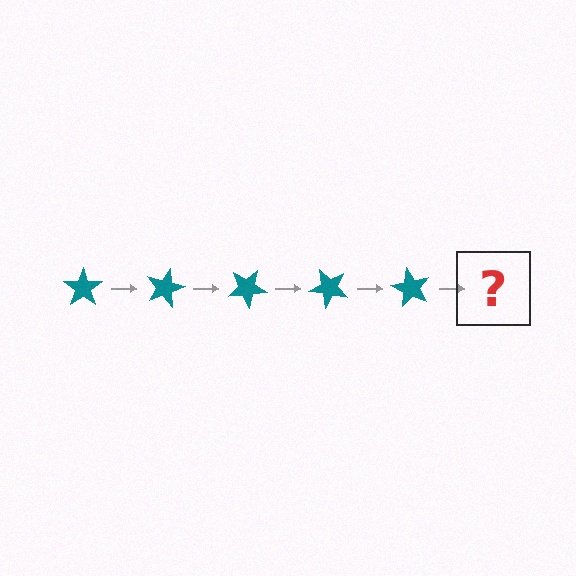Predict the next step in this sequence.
The next step is a teal star rotated 75 degrees.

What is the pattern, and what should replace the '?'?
The pattern is that the star rotates 15 degrees each step. The '?' should be a teal star rotated 75 degrees.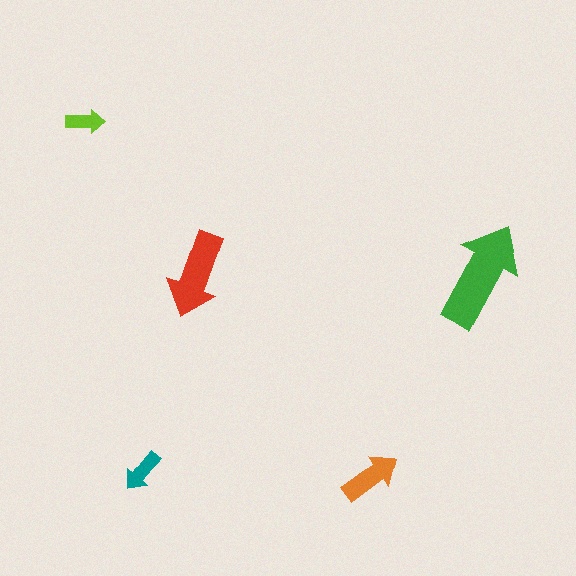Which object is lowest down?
The orange arrow is bottommost.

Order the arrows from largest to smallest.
the green one, the red one, the orange one, the teal one, the lime one.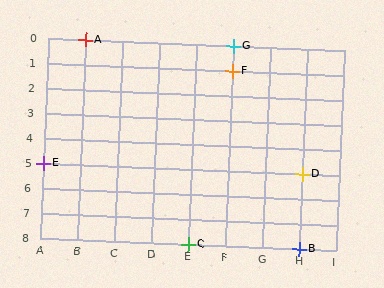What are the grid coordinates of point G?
Point G is at grid coordinates (F, 0).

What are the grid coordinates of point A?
Point A is at grid coordinates (B, 0).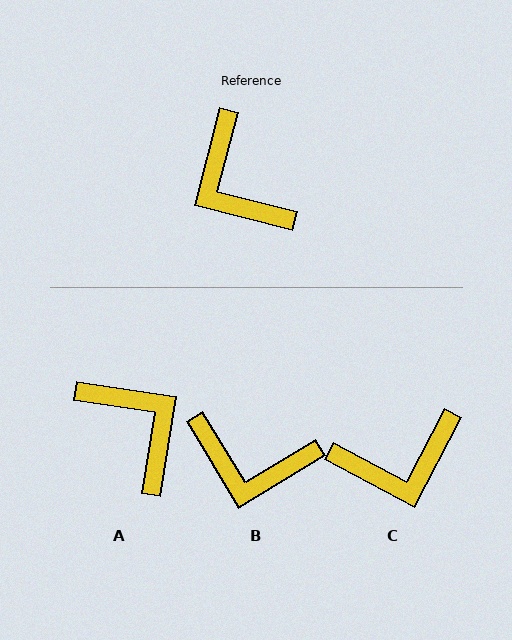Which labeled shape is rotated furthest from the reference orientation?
A, about 174 degrees away.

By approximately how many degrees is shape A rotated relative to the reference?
Approximately 174 degrees clockwise.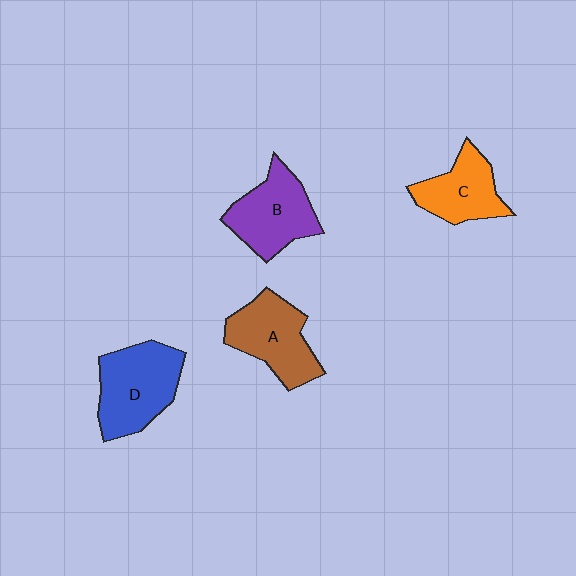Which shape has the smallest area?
Shape C (orange).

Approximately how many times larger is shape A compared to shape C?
Approximately 1.2 times.